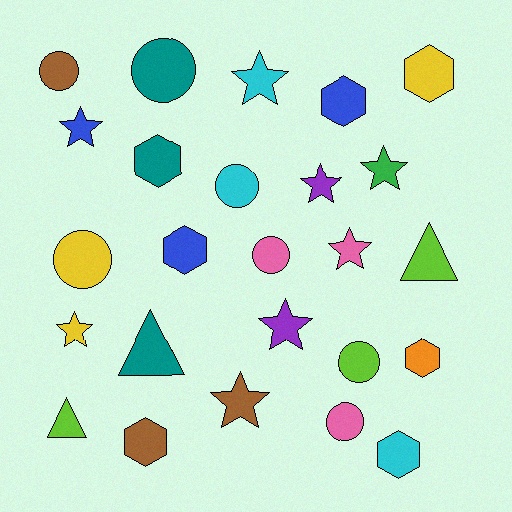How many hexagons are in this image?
There are 7 hexagons.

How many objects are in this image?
There are 25 objects.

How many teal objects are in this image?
There are 3 teal objects.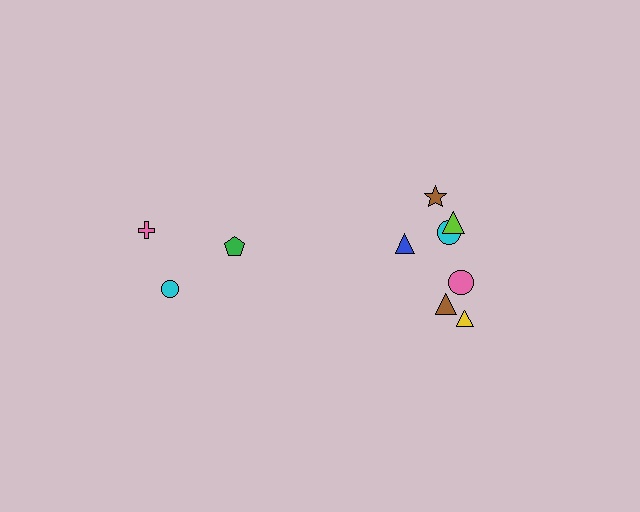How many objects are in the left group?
There are 3 objects.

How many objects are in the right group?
There are 7 objects.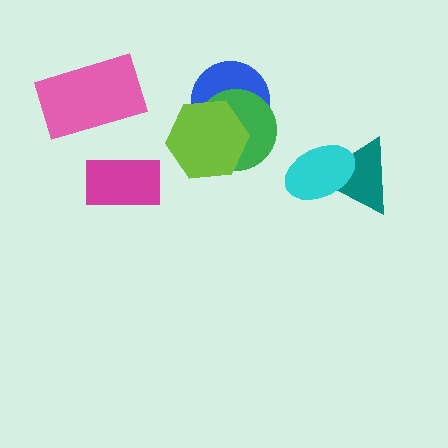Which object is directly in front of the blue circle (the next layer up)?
The green circle is directly in front of the blue circle.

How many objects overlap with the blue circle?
2 objects overlap with the blue circle.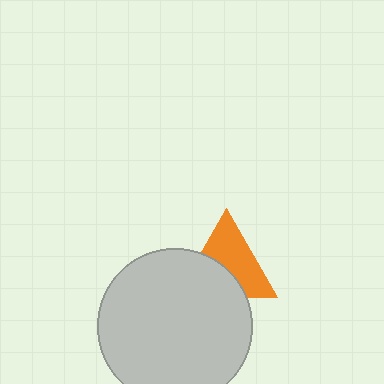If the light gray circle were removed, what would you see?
You would see the complete orange triangle.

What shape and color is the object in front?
The object in front is a light gray circle.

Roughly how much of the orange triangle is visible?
About half of it is visible (roughly 58%).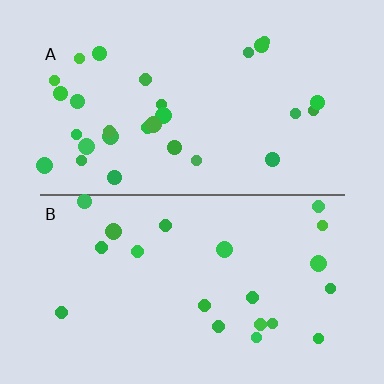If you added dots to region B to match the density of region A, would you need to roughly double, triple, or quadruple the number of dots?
Approximately double.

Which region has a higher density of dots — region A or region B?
A (the top).